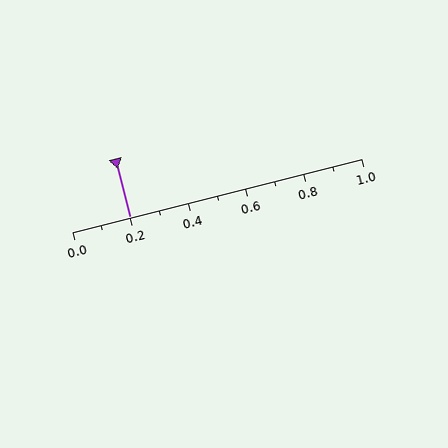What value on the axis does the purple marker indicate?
The marker indicates approximately 0.2.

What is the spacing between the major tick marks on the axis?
The major ticks are spaced 0.2 apart.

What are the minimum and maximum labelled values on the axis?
The axis runs from 0.0 to 1.0.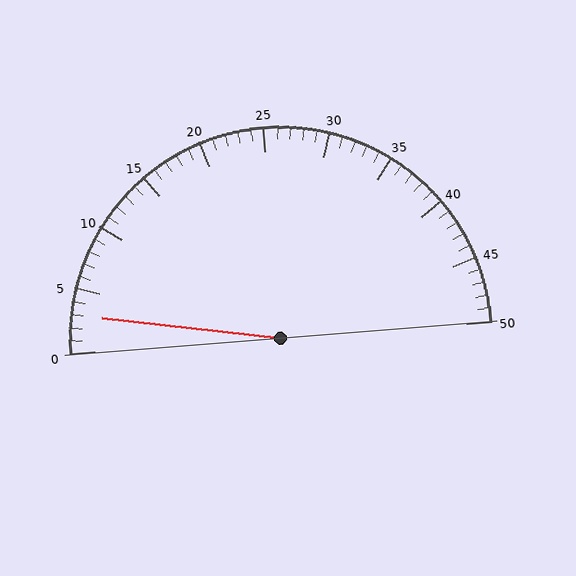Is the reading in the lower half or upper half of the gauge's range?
The reading is in the lower half of the range (0 to 50).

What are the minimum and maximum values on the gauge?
The gauge ranges from 0 to 50.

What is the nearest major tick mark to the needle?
The nearest major tick mark is 5.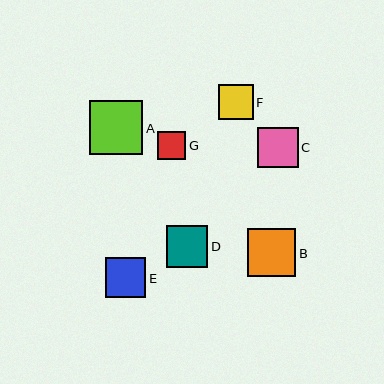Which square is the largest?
Square A is the largest with a size of approximately 54 pixels.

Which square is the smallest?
Square G is the smallest with a size of approximately 28 pixels.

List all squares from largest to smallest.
From largest to smallest: A, B, D, C, E, F, G.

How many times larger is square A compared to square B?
Square A is approximately 1.1 times the size of square B.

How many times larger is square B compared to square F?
Square B is approximately 1.4 times the size of square F.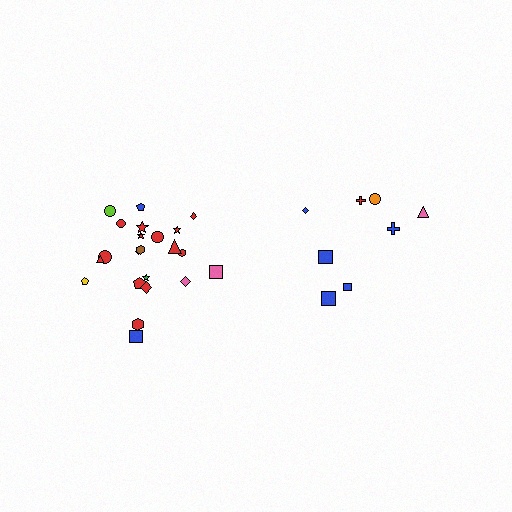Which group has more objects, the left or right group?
The left group.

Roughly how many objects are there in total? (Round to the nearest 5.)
Roughly 30 objects in total.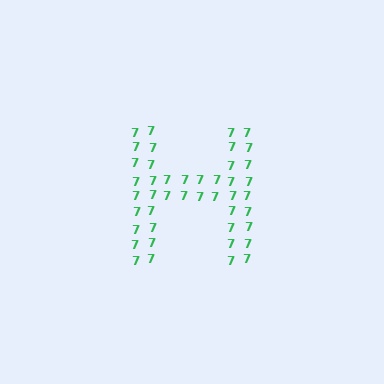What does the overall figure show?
The overall figure shows the letter H.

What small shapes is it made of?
It is made of small digit 7's.